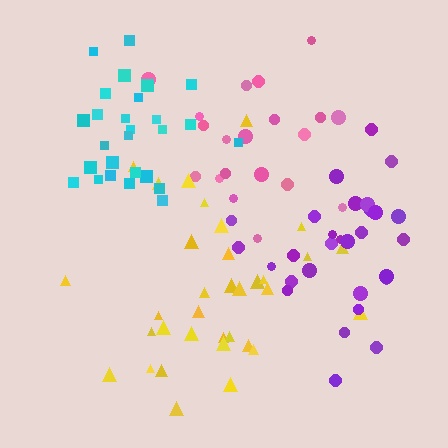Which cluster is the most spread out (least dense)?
Pink.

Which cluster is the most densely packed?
Cyan.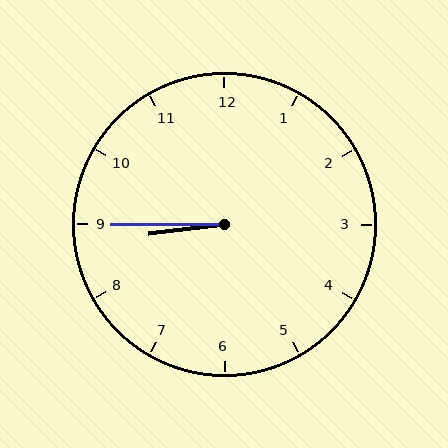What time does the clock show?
8:45.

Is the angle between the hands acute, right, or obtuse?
It is acute.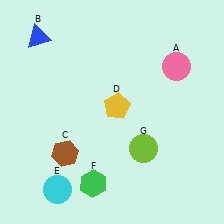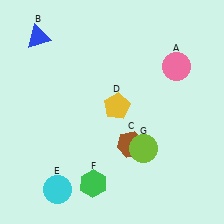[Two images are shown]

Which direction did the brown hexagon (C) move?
The brown hexagon (C) moved right.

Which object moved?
The brown hexagon (C) moved right.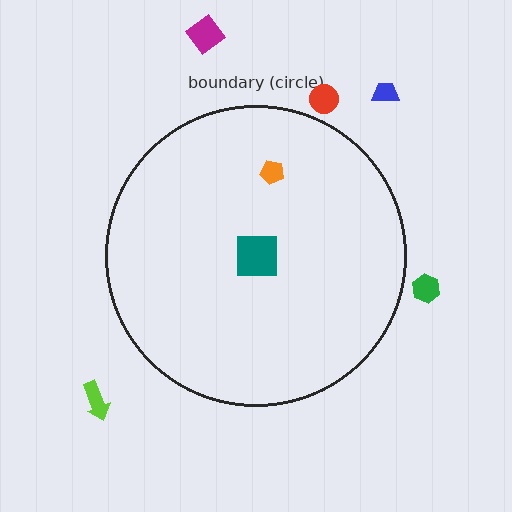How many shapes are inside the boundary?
2 inside, 5 outside.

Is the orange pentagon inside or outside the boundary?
Inside.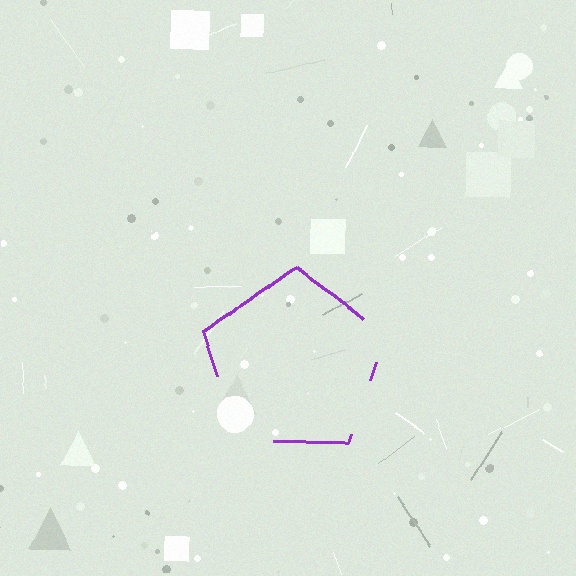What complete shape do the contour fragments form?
The contour fragments form a pentagon.